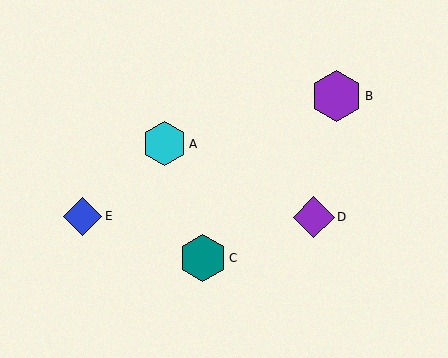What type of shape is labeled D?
Shape D is a purple diamond.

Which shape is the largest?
The purple hexagon (labeled B) is the largest.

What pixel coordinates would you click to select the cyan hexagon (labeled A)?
Click at (164, 144) to select the cyan hexagon A.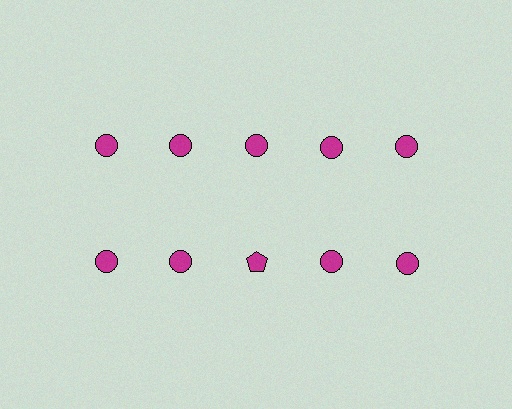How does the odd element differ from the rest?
It has a different shape: pentagon instead of circle.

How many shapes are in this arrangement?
There are 10 shapes arranged in a grid pattern.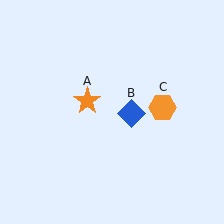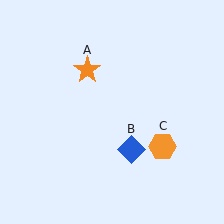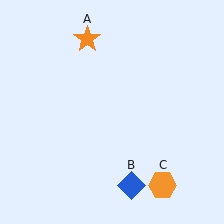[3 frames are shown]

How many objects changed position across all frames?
3 objects changed position: orange star (object A), blue diamond (object B), orange hexagon (object C).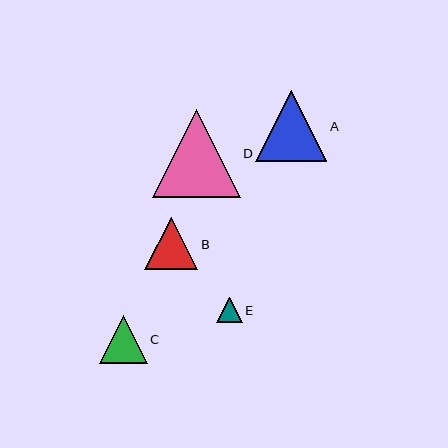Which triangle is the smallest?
Triangle E is the smallest with a size of approximately 26 pixels.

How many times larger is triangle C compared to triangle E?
Triangle C is approximately 1.8 times the size of triangle E.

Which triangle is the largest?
Triangle D is the largest with a size of approximately 88 pixels.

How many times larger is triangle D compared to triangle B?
Triangle D is approximately 1.7 times the size of triangle B.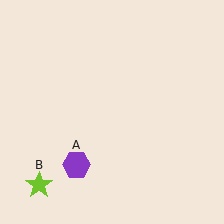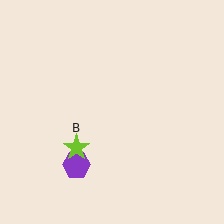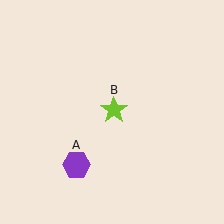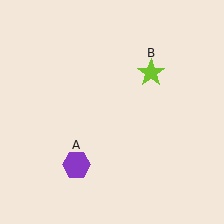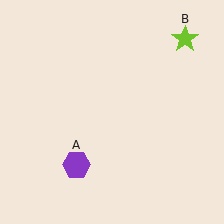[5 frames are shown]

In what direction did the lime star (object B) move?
The lime star (object B) moved up and to the right.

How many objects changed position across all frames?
1 object changed position: lime star (object B).